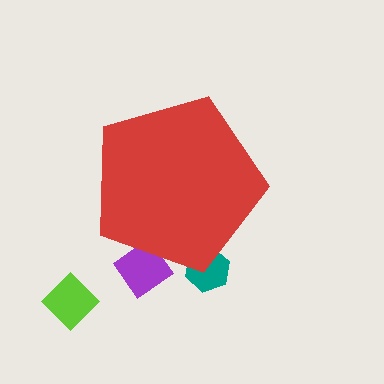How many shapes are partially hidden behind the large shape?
2 shapes are partially hidden.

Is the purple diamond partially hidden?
Yes, the purple diamond is partially hidden behind the red pentagon.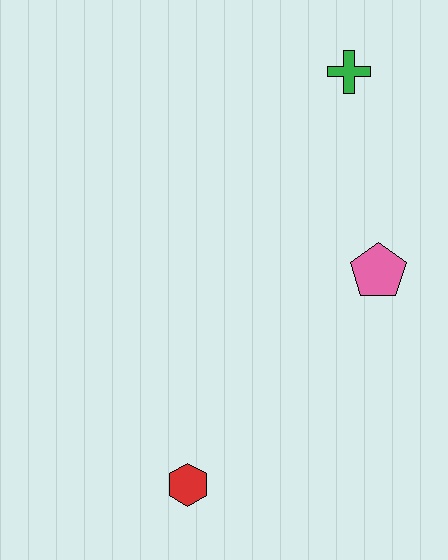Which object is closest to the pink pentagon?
The green cross is closest to the pink pentagon.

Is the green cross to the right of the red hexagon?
Yes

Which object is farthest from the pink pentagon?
The red hexagon is farthest from the pink pentagon.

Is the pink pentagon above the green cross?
No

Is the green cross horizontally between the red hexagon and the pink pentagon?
Yes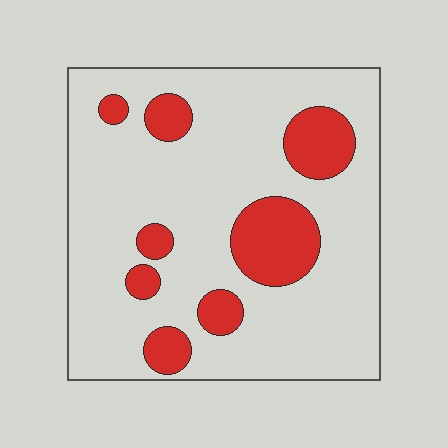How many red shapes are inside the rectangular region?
8.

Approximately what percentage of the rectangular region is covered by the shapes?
Approximately 20%.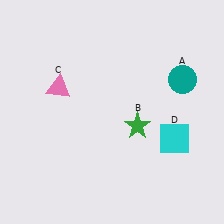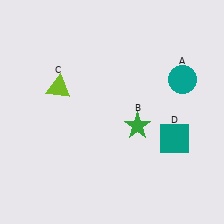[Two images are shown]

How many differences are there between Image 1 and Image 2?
There are 2 differences between the two images.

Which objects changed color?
C changed from pink to lime. D changed from cyan to teal.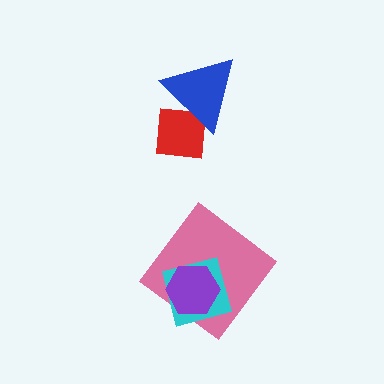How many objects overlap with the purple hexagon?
2 objects overlap with the purple hexagon.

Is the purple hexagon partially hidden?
No, no other shape covers it.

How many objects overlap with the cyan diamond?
2 objects overlap with the cyan diamond.